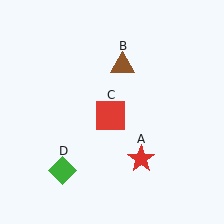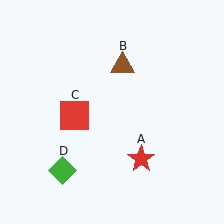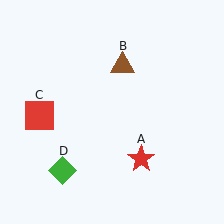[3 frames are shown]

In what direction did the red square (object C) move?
The red square (object C) moved left.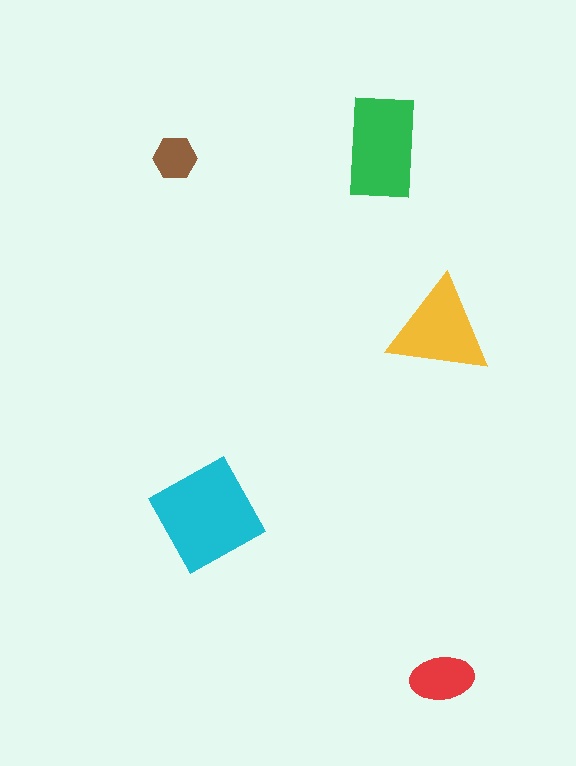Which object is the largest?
The cyan square.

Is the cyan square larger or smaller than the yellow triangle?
Larger.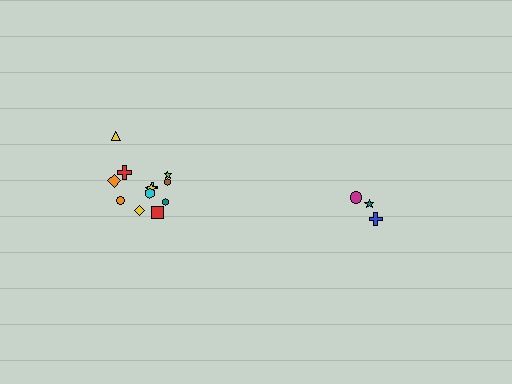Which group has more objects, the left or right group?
The left group.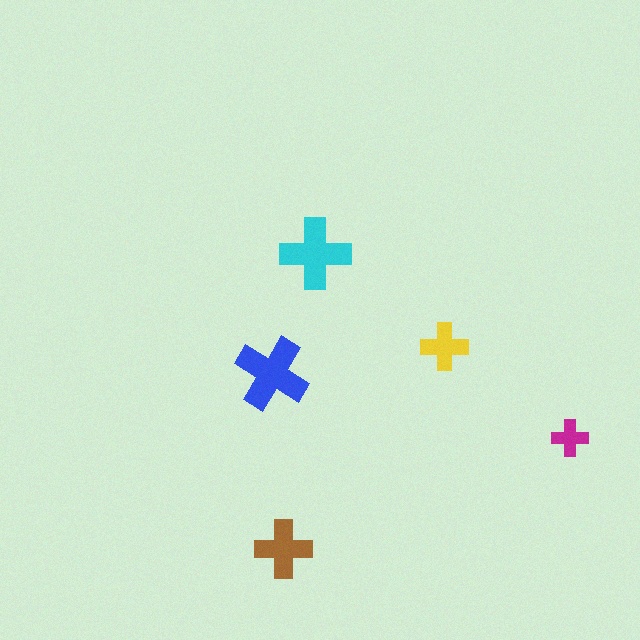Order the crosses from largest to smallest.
the blue one, the cyan one, the brown one, the yellow one, the magenta one.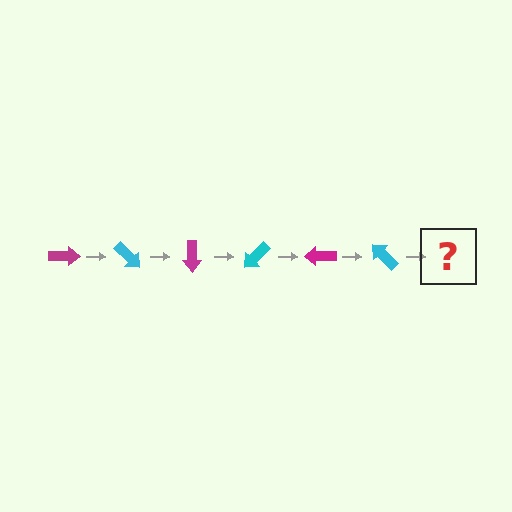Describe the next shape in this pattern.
It should be a magenta arrow, rotated 270 degrees from the start.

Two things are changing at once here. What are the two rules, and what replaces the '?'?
The two rules are that it rotates 45 degrees each step and the color cycles through magenta and cyan. The '?' should be a magenta arrow, rotated 270 degrees from the start.